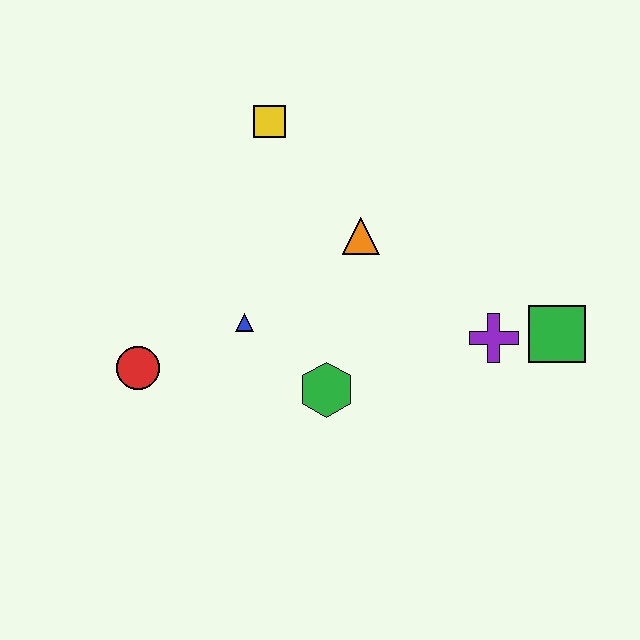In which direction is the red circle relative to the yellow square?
The red circle is below the yellow square.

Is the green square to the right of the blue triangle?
Yes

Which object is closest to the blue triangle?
The green hexagon is closest to the blue triangle.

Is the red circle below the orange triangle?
Yes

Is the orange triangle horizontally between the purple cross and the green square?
No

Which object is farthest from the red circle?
The green square is farthest from the red circle.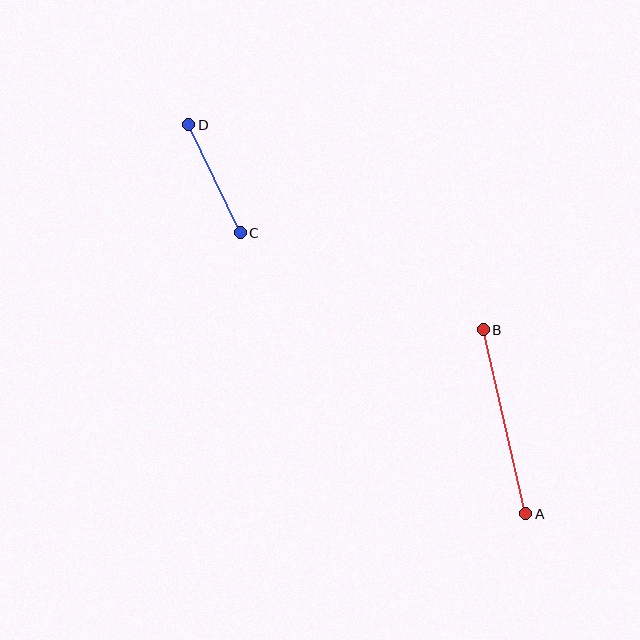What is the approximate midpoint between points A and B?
The midpoint is at approximately (504, 422) pixels.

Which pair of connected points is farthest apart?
Points A and B are farthest apart.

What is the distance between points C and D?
The distance is approximately 120 pixels.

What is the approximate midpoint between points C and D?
The midpoint is at approximately (214, 179) pixels.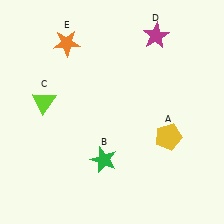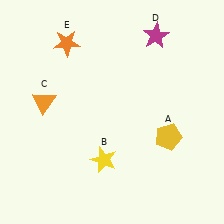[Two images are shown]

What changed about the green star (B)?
In Image 1, B is green. In Image 2, it changed to yellow.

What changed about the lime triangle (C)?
In Image 1, C is lime. In Image 2, it changed to orange.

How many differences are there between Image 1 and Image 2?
There are 2 differences between the two images.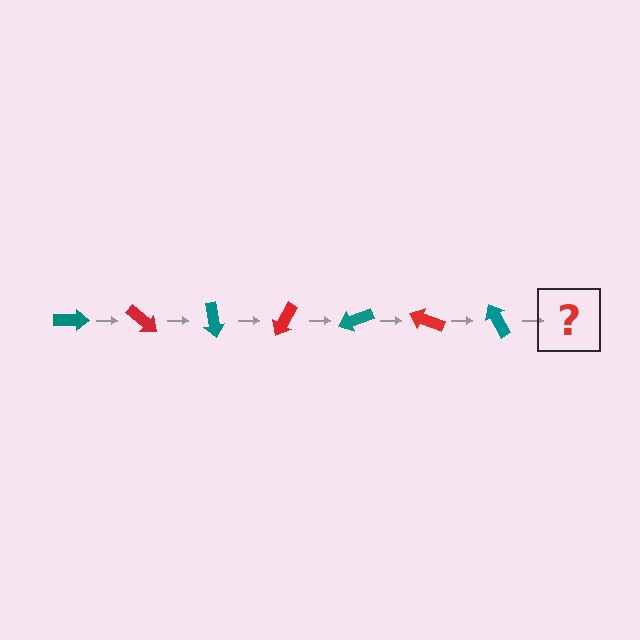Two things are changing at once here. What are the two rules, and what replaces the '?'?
The two rules are that it rotates 40 degrees each step and the color cycles through teal and red. The '?' should be a red arrow, rotated 280 degrees from the start.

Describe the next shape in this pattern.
It should be a red arrow, rotated 280 degrees from the start.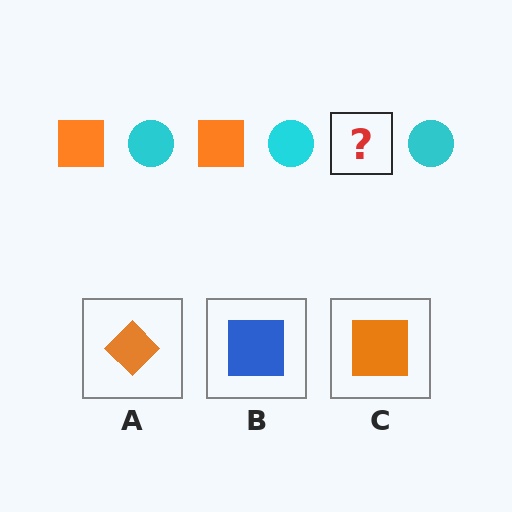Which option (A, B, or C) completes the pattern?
C.